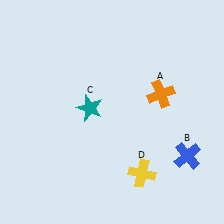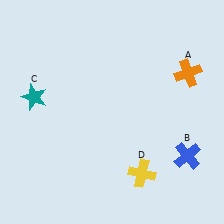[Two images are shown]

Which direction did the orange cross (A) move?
The orange cross (A) moved right.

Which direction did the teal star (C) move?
The teal star (C) moved left.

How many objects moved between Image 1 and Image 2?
2 objects moved between the two images.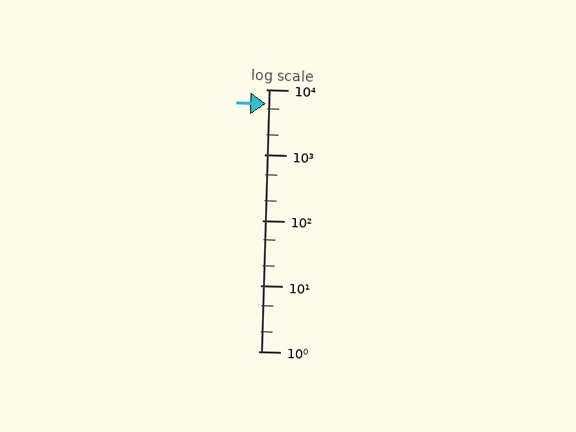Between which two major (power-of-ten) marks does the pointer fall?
The pointer is between 1000 and 10000.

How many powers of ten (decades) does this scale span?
The scale spans 4 decades, from 1 to 10000.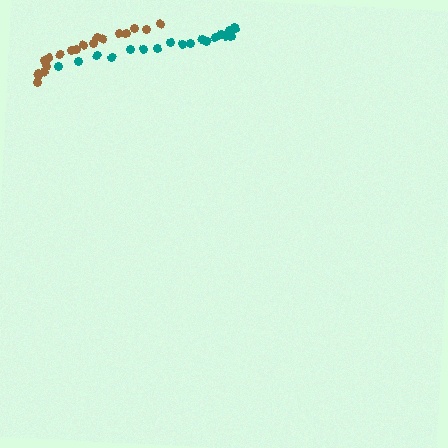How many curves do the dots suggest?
There are 2 distinct paths.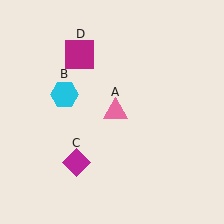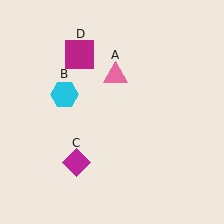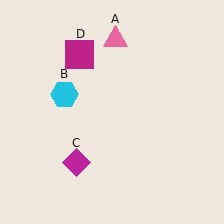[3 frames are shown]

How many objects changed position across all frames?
1 object changed position: pink triangle (object A).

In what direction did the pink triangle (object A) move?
The pink triangle (object A) moved up.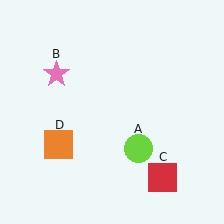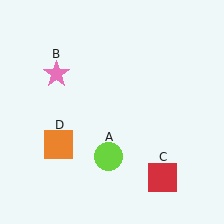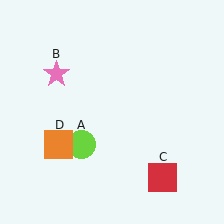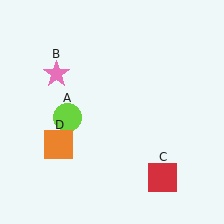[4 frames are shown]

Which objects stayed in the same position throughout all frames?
Pink star (object B) and red square (object C) and orange square (object D) remained stationary.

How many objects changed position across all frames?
1 object changed position: lime circle (object A).